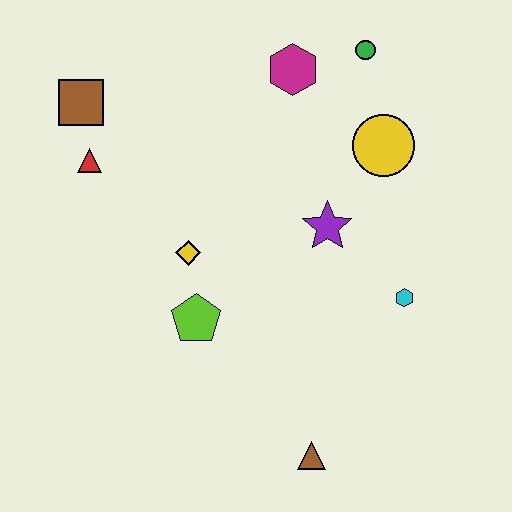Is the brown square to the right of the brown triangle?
No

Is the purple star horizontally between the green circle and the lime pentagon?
Yes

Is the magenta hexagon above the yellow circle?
Yes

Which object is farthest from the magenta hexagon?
The brown triangle is farthest from the magenta hexagon.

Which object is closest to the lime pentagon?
The yellow diamond is closest to the lime pentagon.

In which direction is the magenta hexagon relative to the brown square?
The magenta hexagon is to the right of the brown square.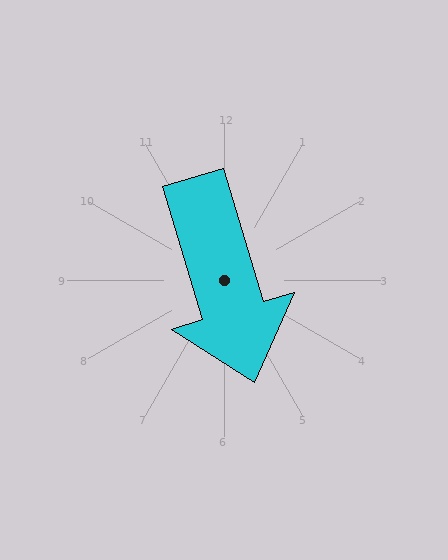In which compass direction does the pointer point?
South.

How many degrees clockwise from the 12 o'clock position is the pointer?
Approximately 163 degrees.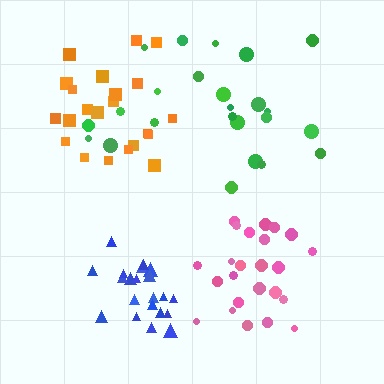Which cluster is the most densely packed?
Blue.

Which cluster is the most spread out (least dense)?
Green.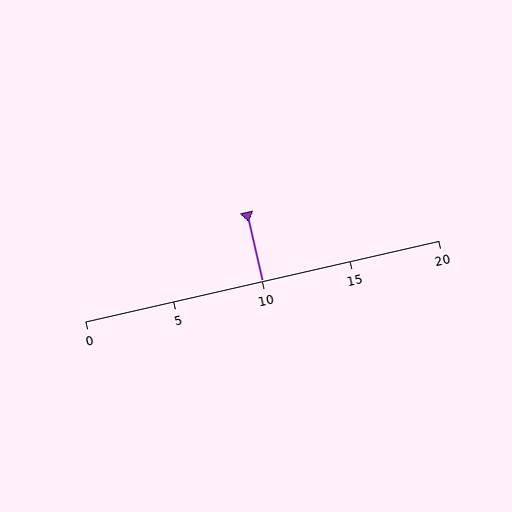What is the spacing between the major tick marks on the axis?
The major ticks are spaced 5 apart.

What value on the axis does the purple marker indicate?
The marker indicates approximately 10.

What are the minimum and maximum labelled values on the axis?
The axis runs from 0 to 20.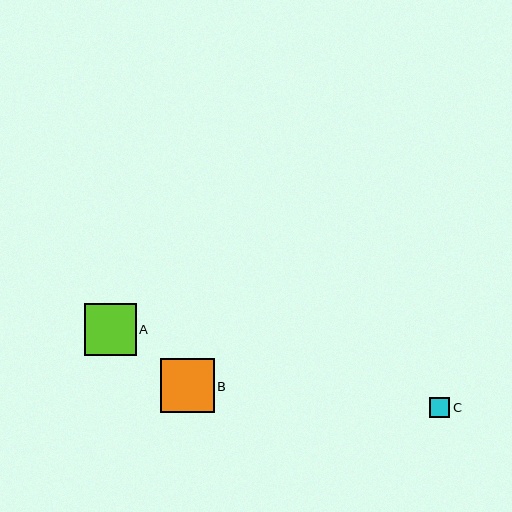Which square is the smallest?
Square C is the smallest with a size of approximately 20 pixels.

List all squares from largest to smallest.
From largest to smallest: B, A, C.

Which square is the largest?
Square B is the largest with a size of approximately 54 pixels.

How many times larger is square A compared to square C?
Square A is approximately 2.6 times the size of square C.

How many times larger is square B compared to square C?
Square B is approximately 2.7 times the size of square C.